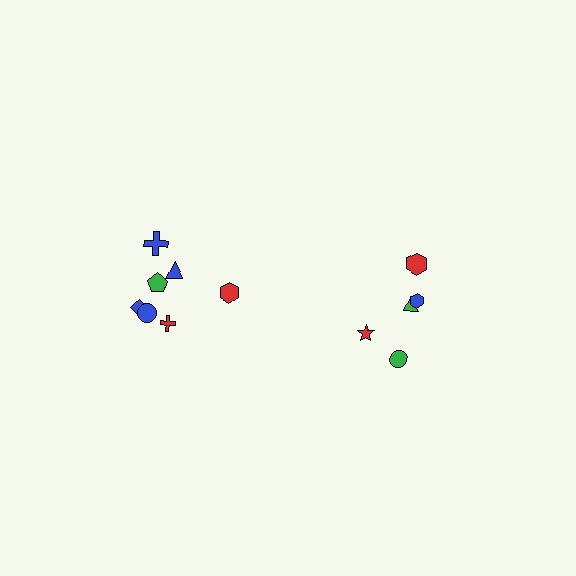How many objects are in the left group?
There are 7 objects.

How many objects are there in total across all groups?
There are 12 objects.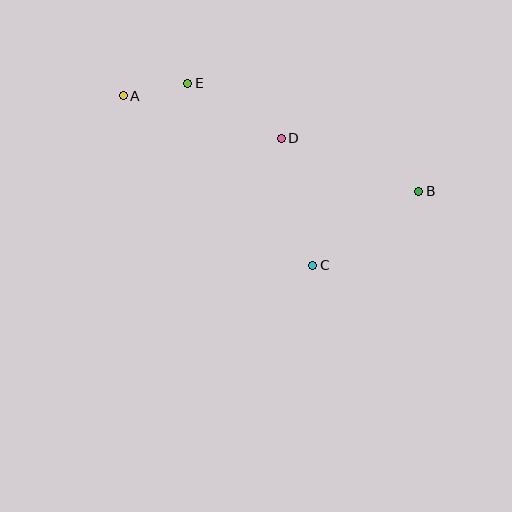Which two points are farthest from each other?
Points A and B are farthest from each other.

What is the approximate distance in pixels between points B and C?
The distance between B and C is approximately 129 pixels.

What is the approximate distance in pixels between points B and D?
The distance between B and D is approximately 147 pixels.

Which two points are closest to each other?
Points A and E are closest to each other.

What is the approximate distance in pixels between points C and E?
The distance between C and E is approximately 221 pixels.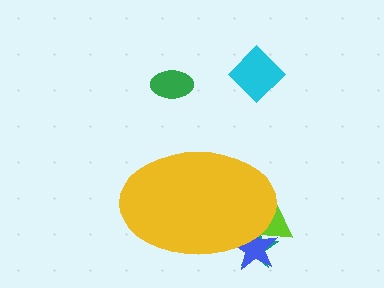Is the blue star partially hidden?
Yes, the blue star is partially hidden behind the yellow ellipse.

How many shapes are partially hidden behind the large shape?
3 shapes are partially hidden.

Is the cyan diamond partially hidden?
No, the cyan diamond is fully visible.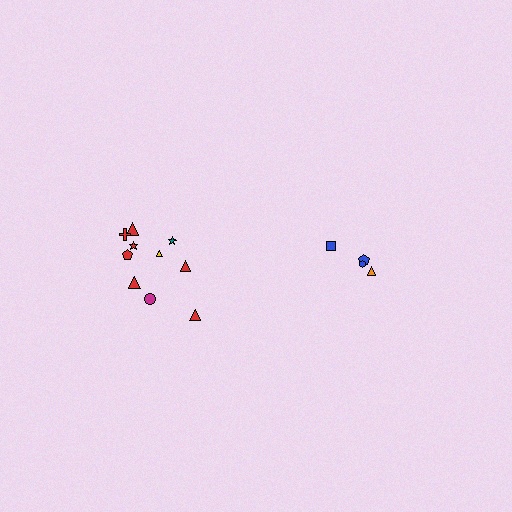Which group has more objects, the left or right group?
The left group.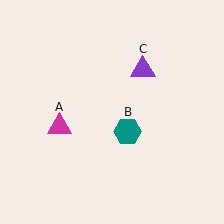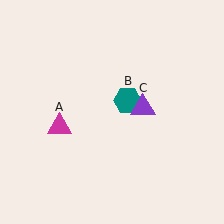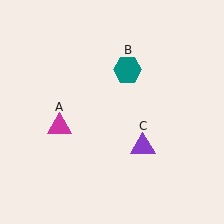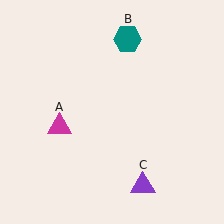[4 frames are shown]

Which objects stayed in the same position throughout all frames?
Magenta triangle (object A) remained stationary.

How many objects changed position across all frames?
2 objects changed position: teal hexagon (object B), purple triangle (object C).